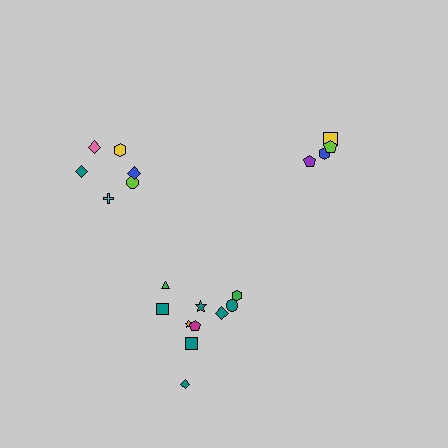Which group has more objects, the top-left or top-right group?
The top-left group.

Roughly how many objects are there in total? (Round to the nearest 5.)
Roughly 20 objects in total.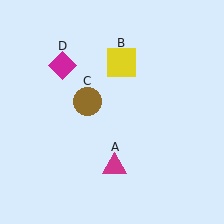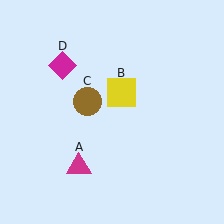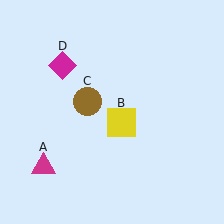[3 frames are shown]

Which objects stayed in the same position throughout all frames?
Brown circle (object C) and magenta diamond (object D) remained stationary.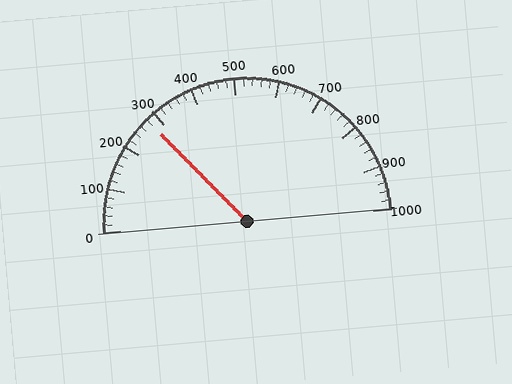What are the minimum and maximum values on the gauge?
The gauge ranges from 0 to 1000.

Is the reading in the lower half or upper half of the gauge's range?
The reading is in the lower half of the range (0 to 1000).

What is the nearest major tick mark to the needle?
The nearest major tick mark is 300.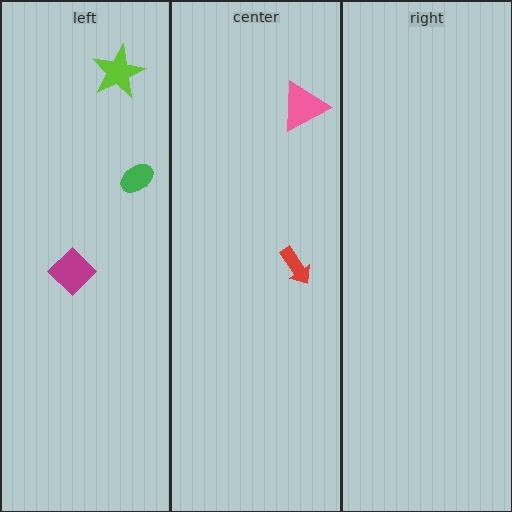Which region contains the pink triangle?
The center region.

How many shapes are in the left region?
3.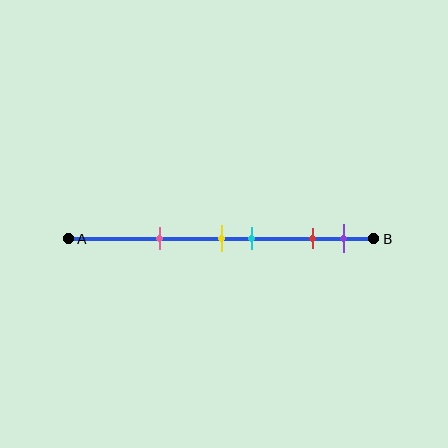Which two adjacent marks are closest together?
The yellow and cyan marks are the closest adjacent pair.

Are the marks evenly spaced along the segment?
No, the marks are not evenly spaced.